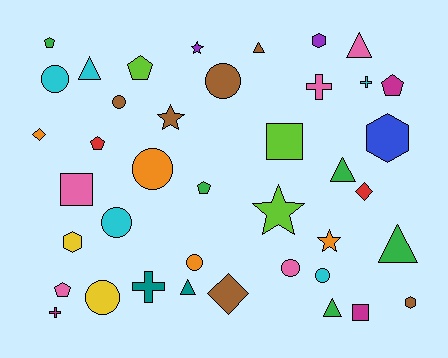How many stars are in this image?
There are 4 stars.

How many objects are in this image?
There are 40 objects.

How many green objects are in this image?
There are 5 green objects.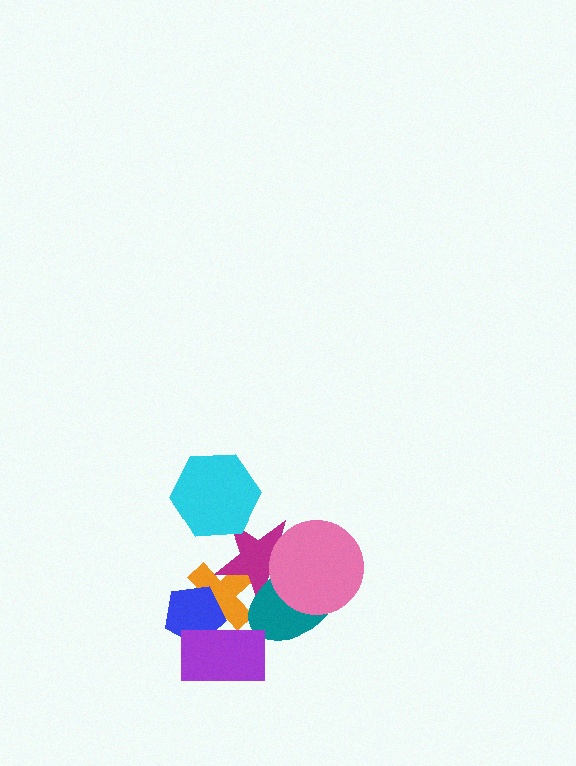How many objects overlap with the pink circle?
2 objects overlap with the pink circle.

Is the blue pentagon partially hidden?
Yes, it is partially covered by another shape.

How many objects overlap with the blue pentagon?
2 objects overlap with the blue pentagon.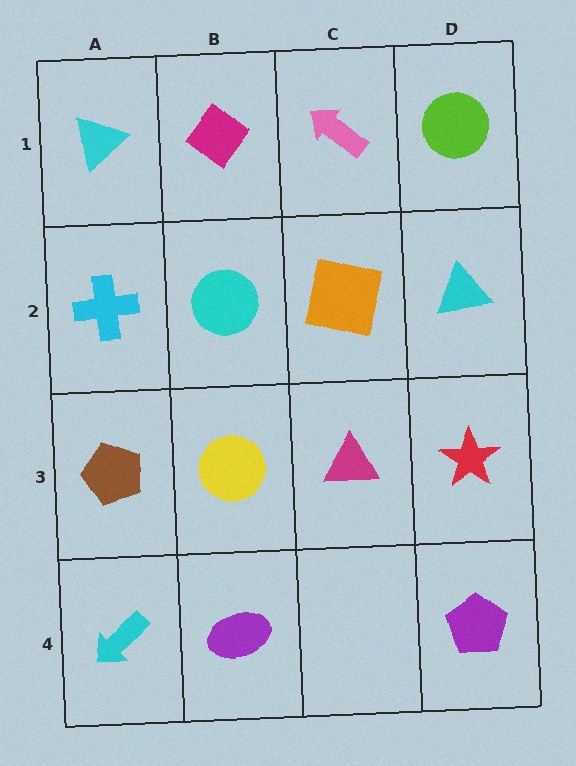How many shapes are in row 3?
4 shapes.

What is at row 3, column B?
A yellow circle.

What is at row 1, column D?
A lime circle.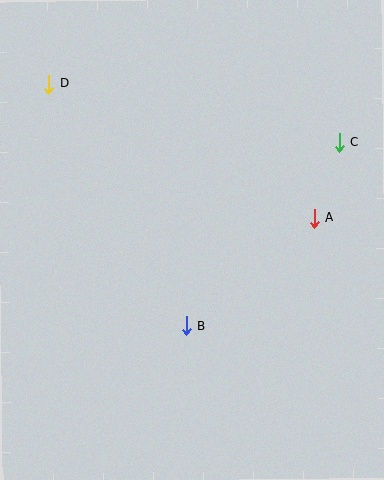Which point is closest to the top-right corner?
Point C is closest to the top-right corner.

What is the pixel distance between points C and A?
The distance between C and A is 79 pixels.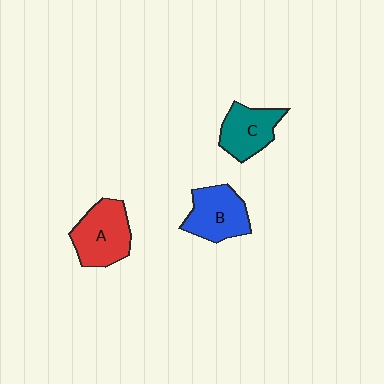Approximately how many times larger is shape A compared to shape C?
Approximately 1.2 times.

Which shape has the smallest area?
Shape C (teal).